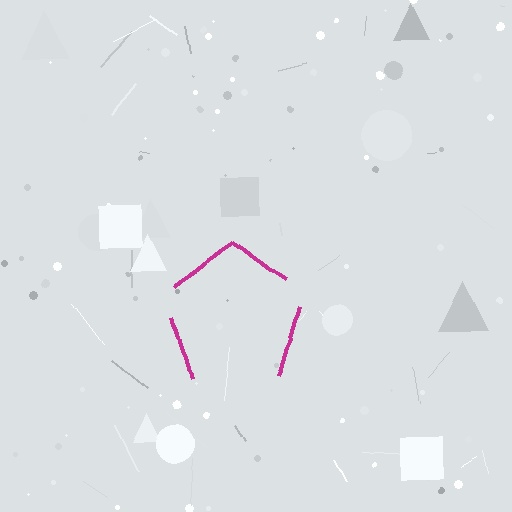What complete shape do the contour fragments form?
The contour fragments form a pentagon.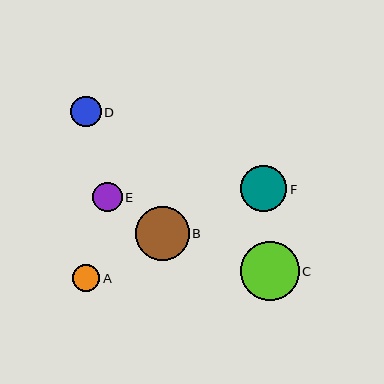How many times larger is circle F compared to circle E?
Circle F is approximately 1.6 times the size of circle E.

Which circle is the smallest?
Circle A is the smallest with a size of approximately 28 pixels.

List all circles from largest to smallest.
From largest to smallest: C, B, F, D, E, A.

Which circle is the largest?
Circle C is the largest with a size of approximately 59 pixels.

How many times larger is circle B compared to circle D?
Circle B is approximately 1.8 times the size of circle D.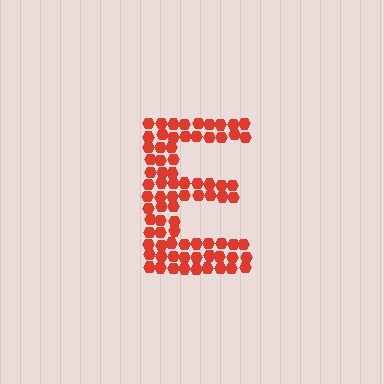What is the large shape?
The large shape is the letter E.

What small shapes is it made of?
It is made of small hexagons.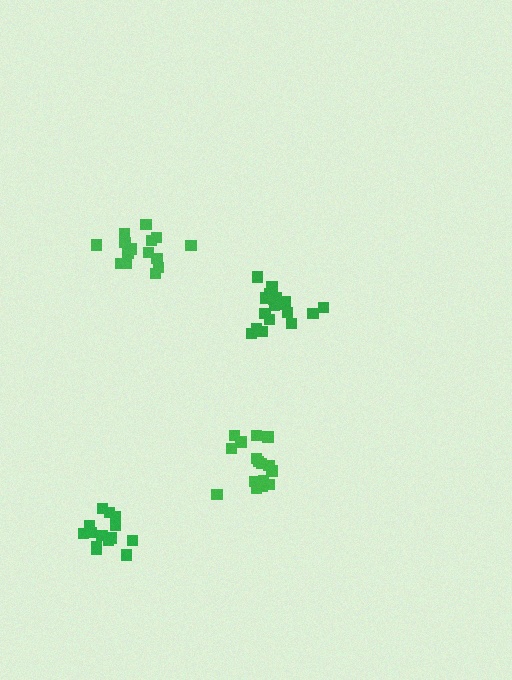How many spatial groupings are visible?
There are 4 spatial groupings.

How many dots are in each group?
Group 1: 14 dots, Group 2: 15 dots, Group 3: 18 dots, Group 4: 16 dots (63 total).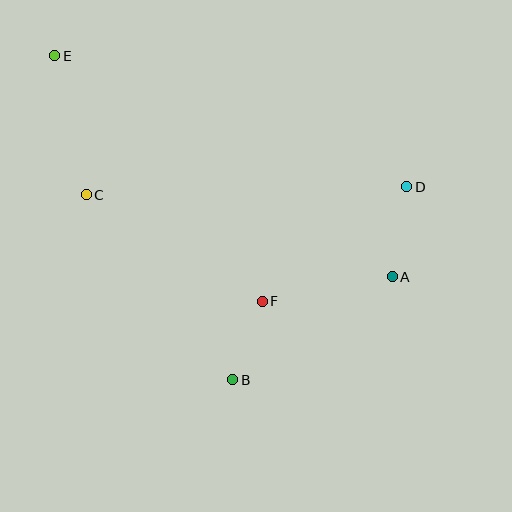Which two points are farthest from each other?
Points A and E are farthest from each other.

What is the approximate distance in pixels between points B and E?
The distance between B and E is approximately 370 pixels.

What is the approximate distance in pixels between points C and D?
The distance between C and D is approximately 321 pixels.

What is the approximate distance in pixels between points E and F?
The distance between E and F is approximately 322 pixels.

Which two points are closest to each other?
Points B and F are closest to each other.